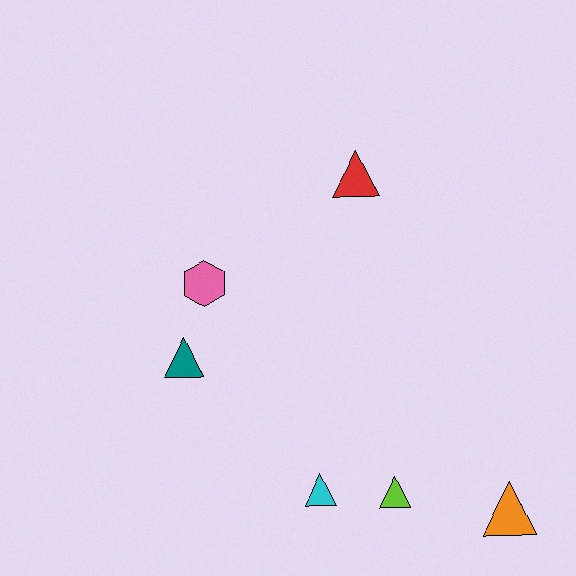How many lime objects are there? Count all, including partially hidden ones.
There is 1 lime object.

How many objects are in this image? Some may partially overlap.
There are 6 objects.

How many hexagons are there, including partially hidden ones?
There is 1 hexagon.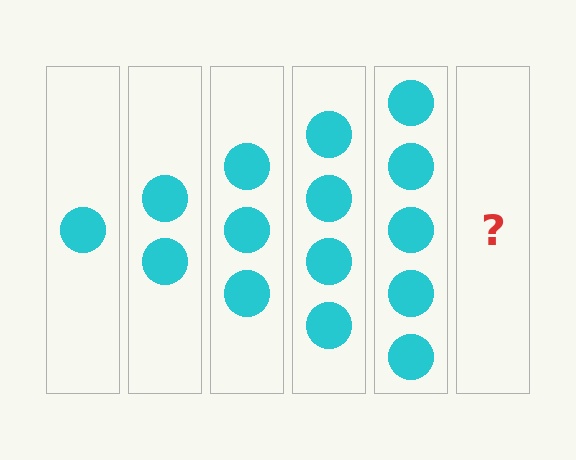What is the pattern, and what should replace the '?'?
The pattern is that each step adds one more circle. The '?' should be 6 circles.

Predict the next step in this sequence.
The next step is 6 circles.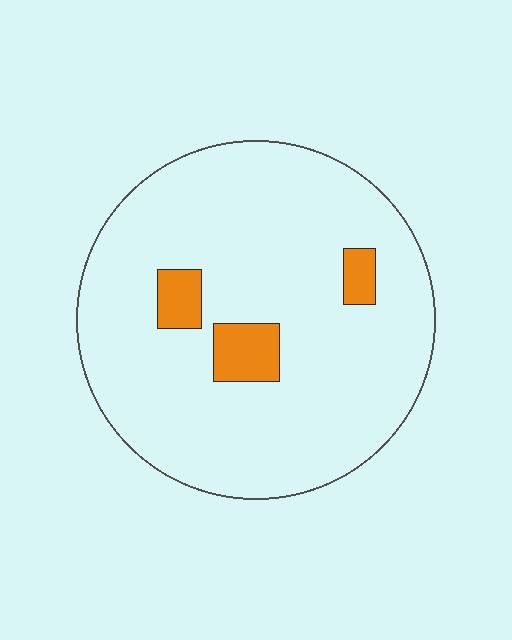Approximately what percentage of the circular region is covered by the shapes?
Approximately 10%.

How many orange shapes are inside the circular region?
3.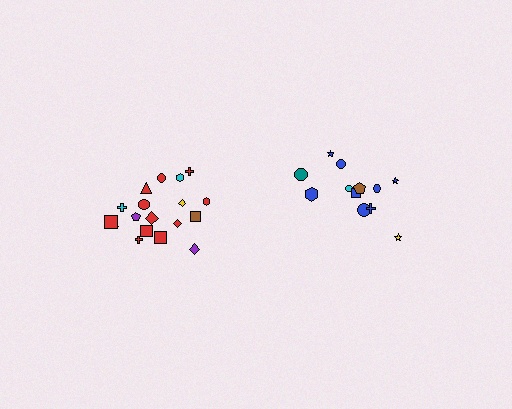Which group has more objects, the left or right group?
The left group.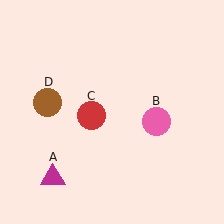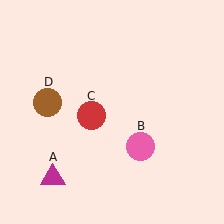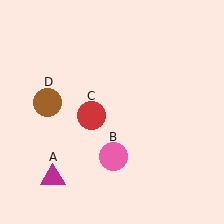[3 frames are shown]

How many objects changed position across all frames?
1 object changed position: pink circle (object B).